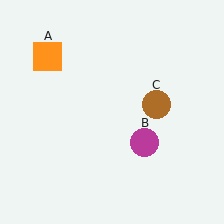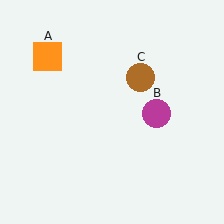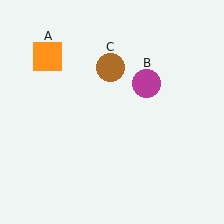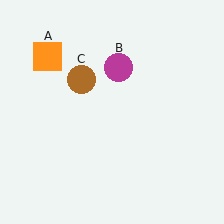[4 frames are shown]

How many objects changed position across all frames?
2 objects changed position: magenta circle (object B), brown circle (object C).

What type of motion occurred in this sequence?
The magenta circle (object B), brown circle (object C) rotated counterclockwise around the center of the scene.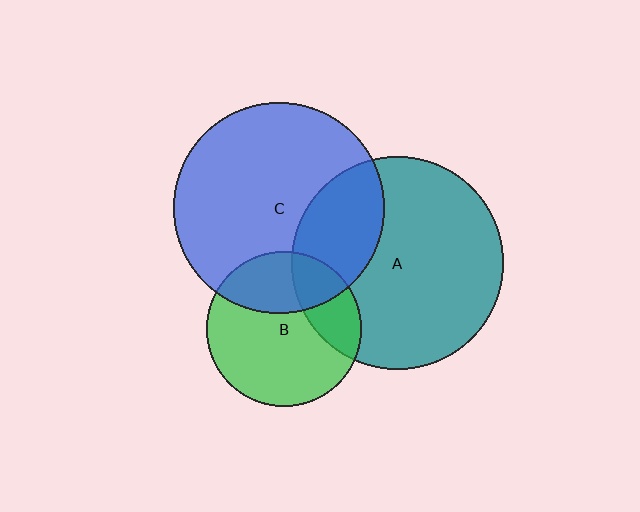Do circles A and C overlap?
Yes.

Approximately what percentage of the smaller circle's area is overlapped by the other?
Approximately 25%.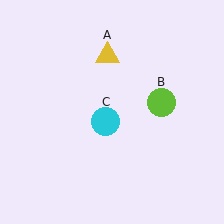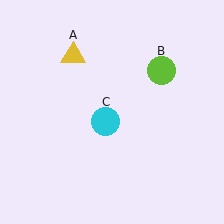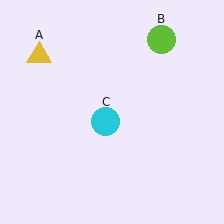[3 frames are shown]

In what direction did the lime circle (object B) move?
The lime circle (object B) moved up.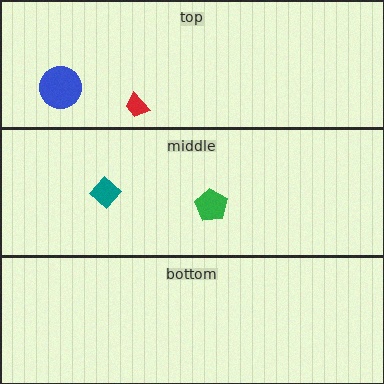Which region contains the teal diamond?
The middle region.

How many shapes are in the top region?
2.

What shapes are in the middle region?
The green pentagon, the teal diamond.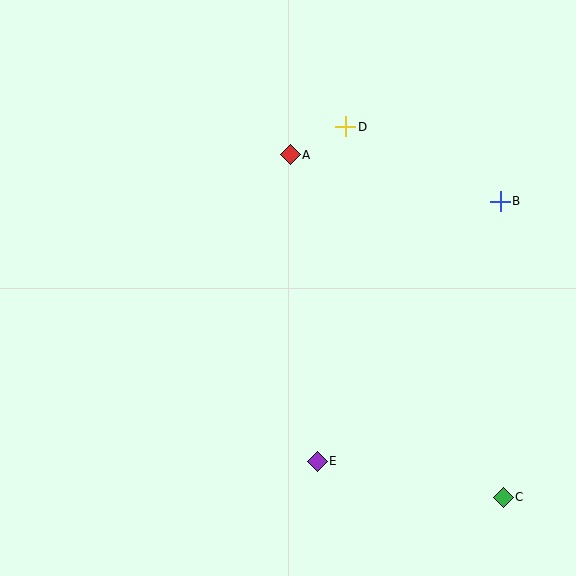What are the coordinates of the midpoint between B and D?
The midpoint between B and D is at (423, 164).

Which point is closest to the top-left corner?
Point A is closest to the top-left corner.